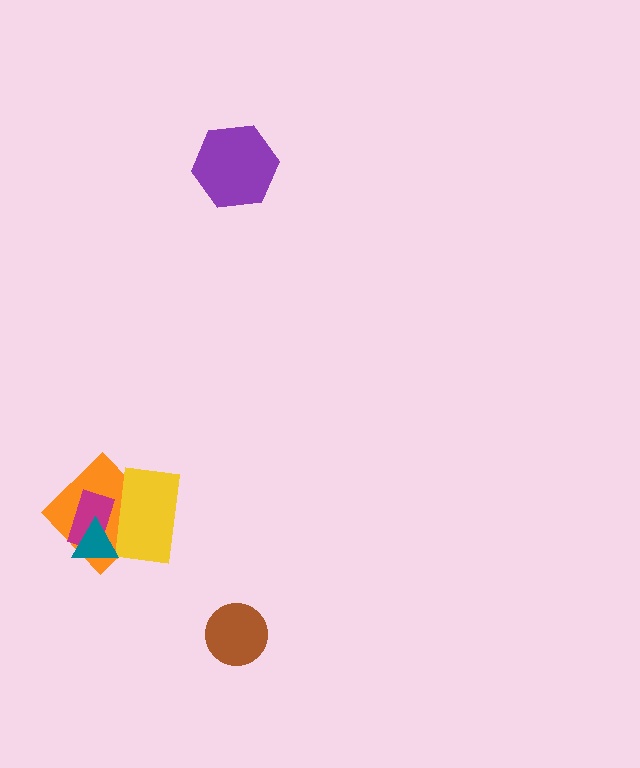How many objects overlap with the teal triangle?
3 objects overlap with the teal triangle.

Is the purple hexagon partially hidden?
No, no other shape covers it.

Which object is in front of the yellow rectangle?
The teal triangle is in front of the yellow rectangle.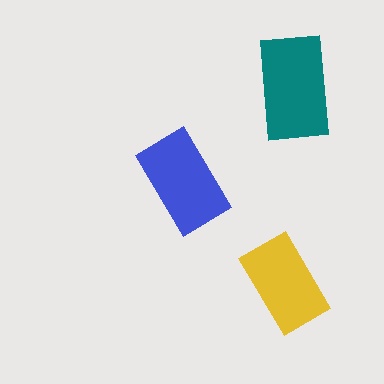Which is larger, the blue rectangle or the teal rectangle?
The teal one.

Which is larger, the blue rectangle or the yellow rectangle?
The blue one.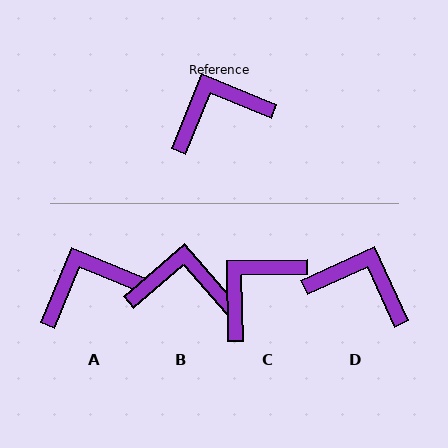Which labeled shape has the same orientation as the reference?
A.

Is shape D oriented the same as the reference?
No, it is off by about 43 degrees.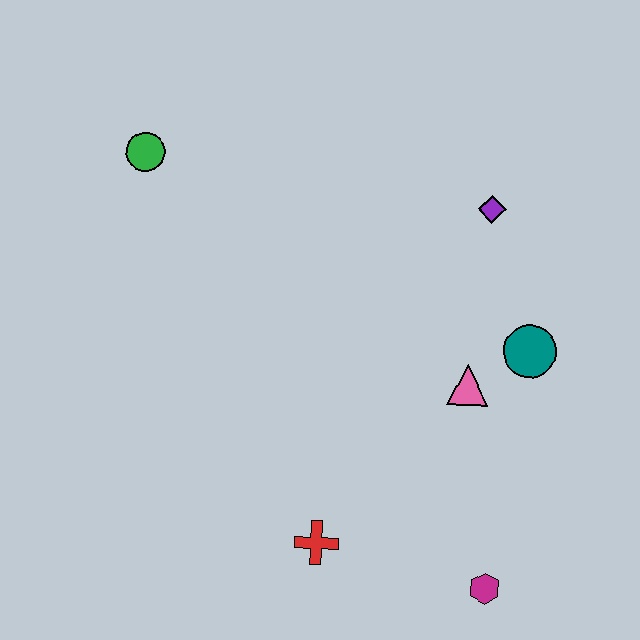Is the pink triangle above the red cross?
Yes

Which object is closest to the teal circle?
The pink triangle is closest to the teal circle.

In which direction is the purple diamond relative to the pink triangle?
The purple diamond is above the pink triangle.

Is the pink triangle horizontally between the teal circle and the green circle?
Yes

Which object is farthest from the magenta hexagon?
The green circle is farthest from the magenta hexagon.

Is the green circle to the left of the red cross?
Yes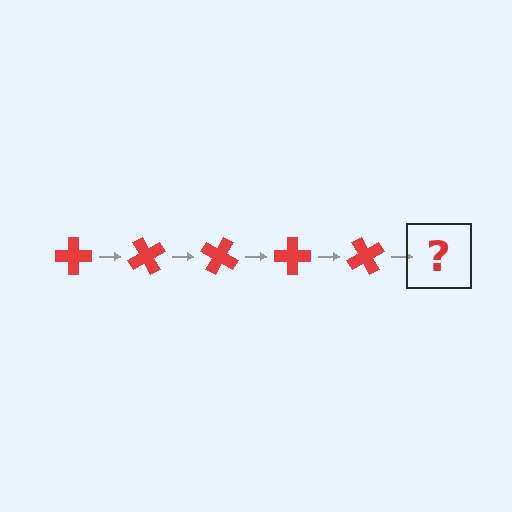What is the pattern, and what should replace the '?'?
The pattern is that the cross rotates 60 degrees each step. The '?' should be a red cross rotated 300 degrees.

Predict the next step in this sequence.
The next step is a red cross rotated 300 degrees.